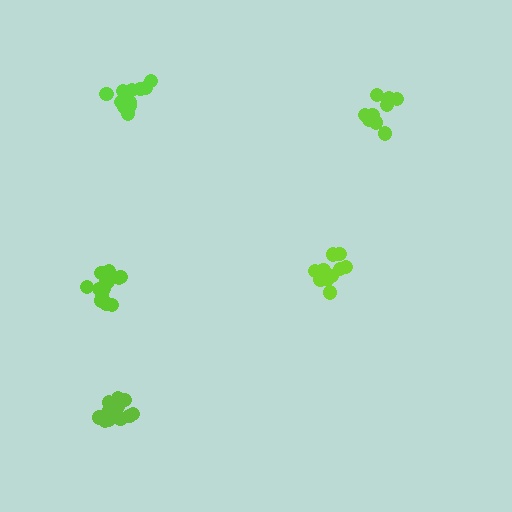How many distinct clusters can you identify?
There are 5 distinct clusters.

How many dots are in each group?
Group 1: 12 dots, Group 2: 12 dots, Group 3: 10 dots, Group 4: 12 dots, Group 5: 15 dots (61 total).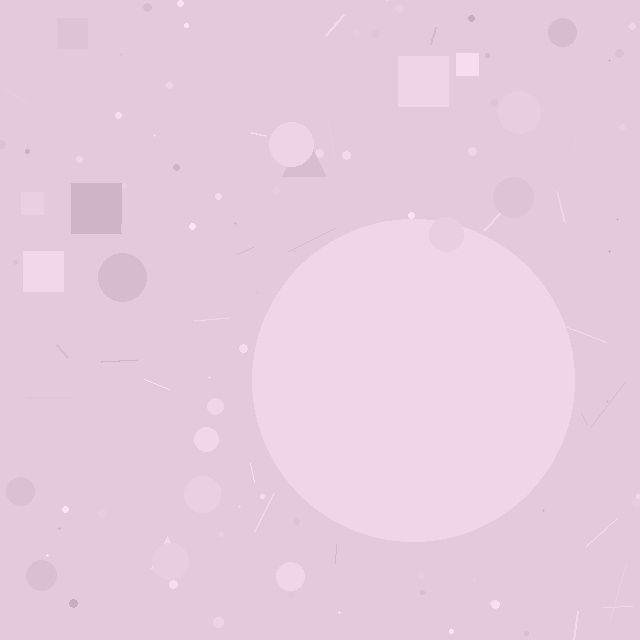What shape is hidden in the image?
A circle is hidden in the image.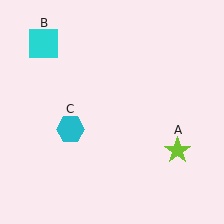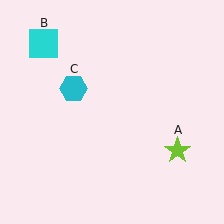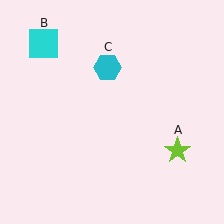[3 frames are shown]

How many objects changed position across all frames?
1 object changed position: cyan hexagon (object C).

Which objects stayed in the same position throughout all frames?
Lime star (object A) and cyan square (object B) remained stationary.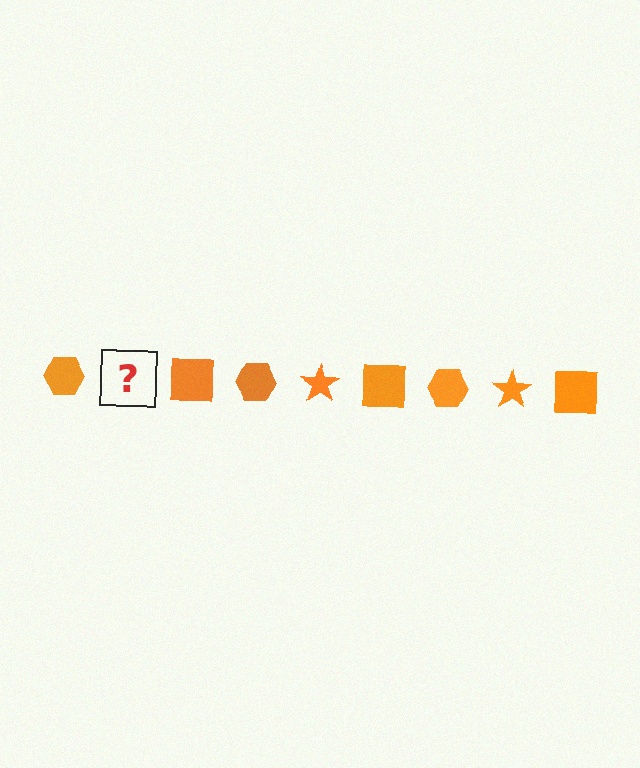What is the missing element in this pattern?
The missing element is an orange star.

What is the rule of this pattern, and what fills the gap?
The rule is that the pattern cycles through hexagon, star, square shapes in orange. The gap should be filled with an orange star.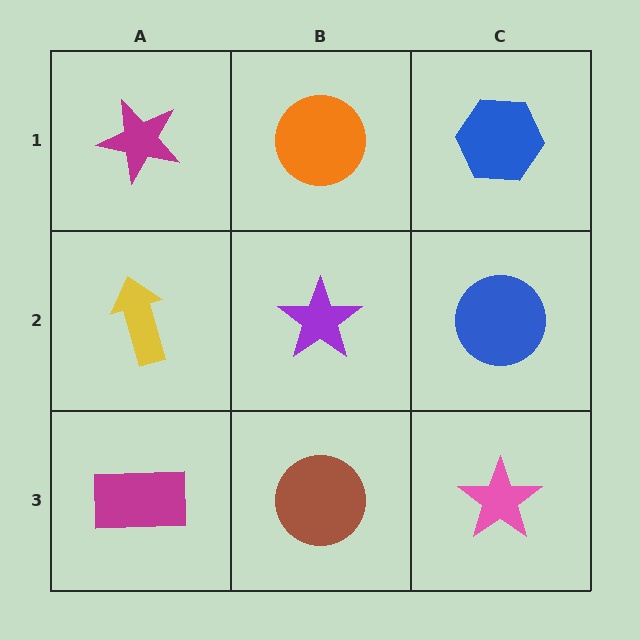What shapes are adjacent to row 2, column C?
A blue hexagon (row 1, column C), a pink star (row 3, column C), a purple star (row 2, column B).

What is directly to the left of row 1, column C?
An orange circle.